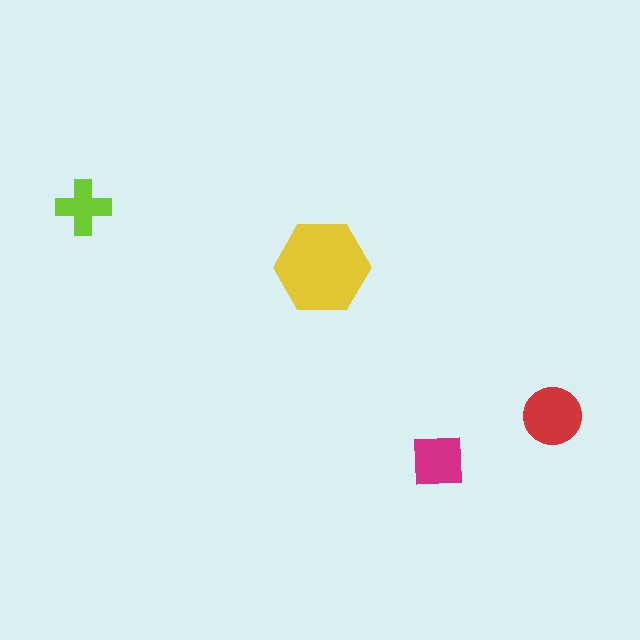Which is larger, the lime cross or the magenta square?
The magenta square.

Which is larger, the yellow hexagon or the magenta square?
The yellow hexagon.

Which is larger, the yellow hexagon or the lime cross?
The yellow hexagon.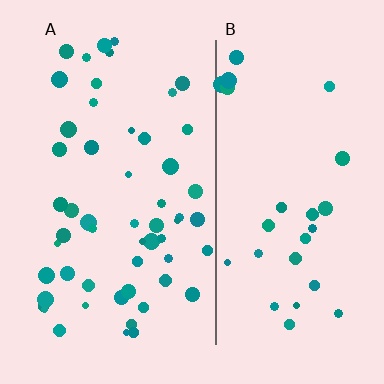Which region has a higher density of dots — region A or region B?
A (the left).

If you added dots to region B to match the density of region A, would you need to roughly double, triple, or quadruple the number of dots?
Approximately double.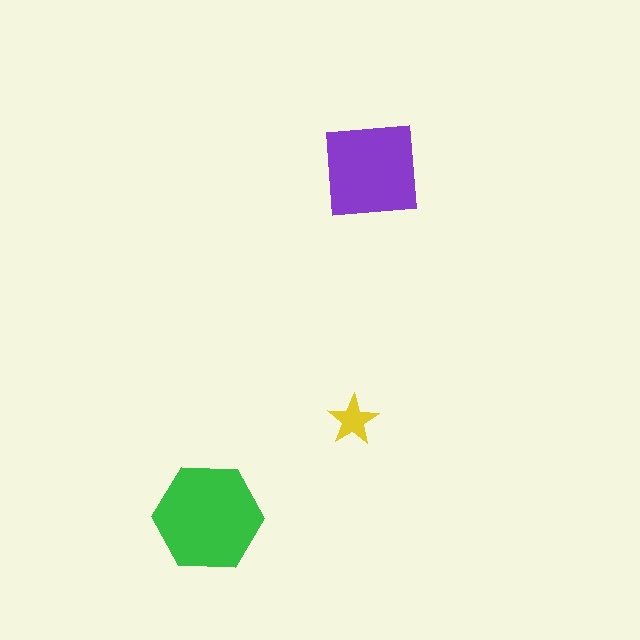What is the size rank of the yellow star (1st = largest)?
3rd.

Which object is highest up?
The purple square is topmost.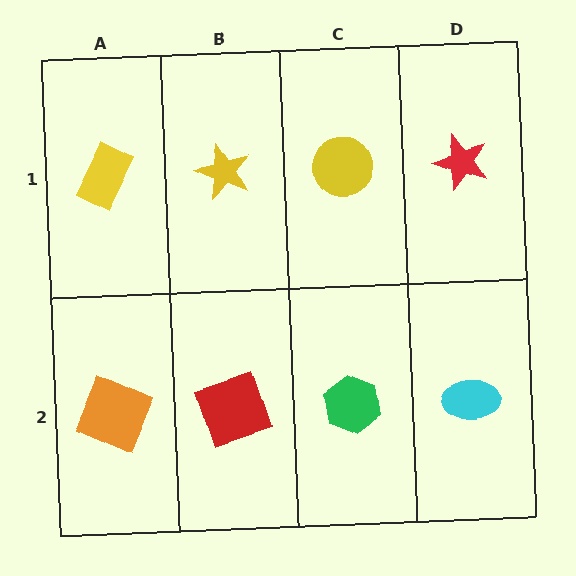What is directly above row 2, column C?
A yellow circle.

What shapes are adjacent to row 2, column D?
A red star (row 1, column D), a green hexagon (row 2, column C).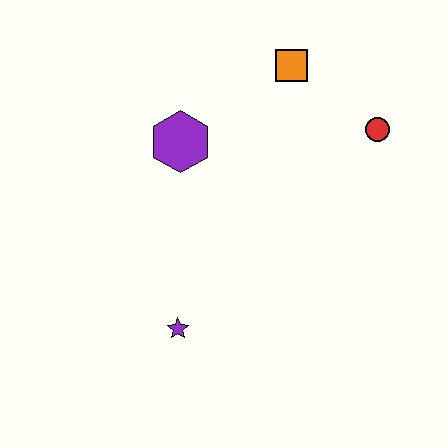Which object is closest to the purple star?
The purple hexagon is closest to the purple star.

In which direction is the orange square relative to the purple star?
The orange square is above the purple star.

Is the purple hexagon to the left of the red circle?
Yes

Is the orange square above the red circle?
Yes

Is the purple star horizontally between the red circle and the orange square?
No